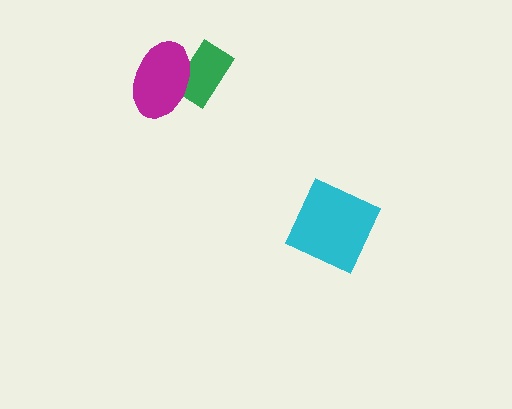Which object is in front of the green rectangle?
The magenta ellipse is in front of the green rectangle.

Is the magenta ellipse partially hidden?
No, no other shape covers it.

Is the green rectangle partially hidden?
Yes, it is partially covered by another shape.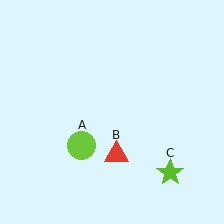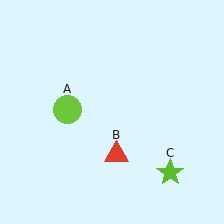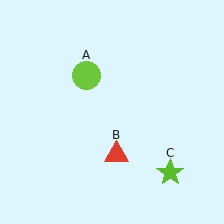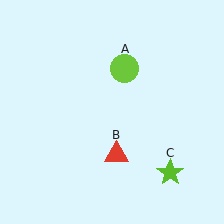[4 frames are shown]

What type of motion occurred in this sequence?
The lime circle (object A) rotated clockwise around the center of the scene.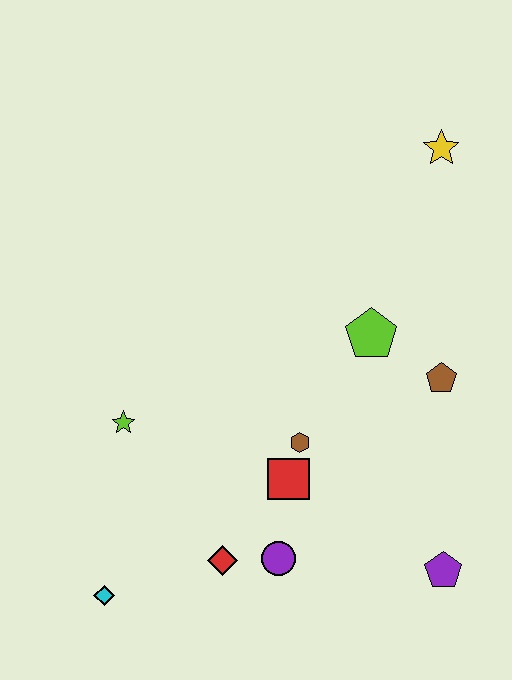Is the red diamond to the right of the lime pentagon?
No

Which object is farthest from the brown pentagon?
The cyan diamond is farthest from the brown pentagon.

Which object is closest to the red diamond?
The purple circle is closest to the red diamond.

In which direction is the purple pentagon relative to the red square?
The purple pentagon is to the right of the red square.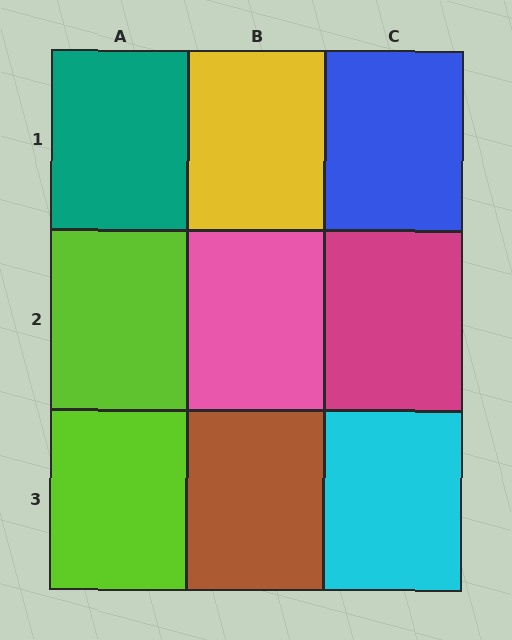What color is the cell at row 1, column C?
Blue.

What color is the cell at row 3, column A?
Lime.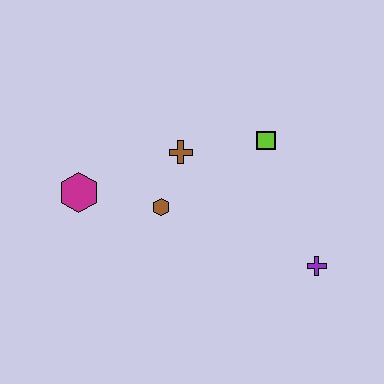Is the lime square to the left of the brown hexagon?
No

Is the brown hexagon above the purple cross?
Yes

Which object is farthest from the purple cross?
The magenta hexagon is farthest from the purple cross.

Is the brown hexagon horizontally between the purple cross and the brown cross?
No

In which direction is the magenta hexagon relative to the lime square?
The magenta hexagon is to the left of the lime square.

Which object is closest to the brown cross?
The brown hexagon is closest to the brown cross.